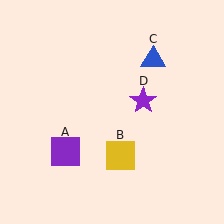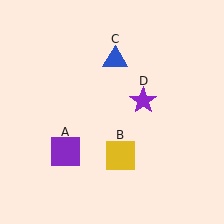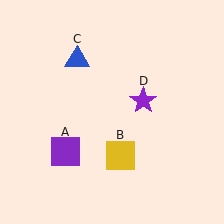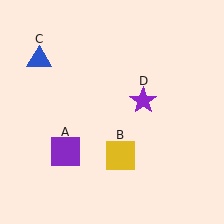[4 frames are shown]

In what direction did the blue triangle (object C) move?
The blue triangle (object C) moved left.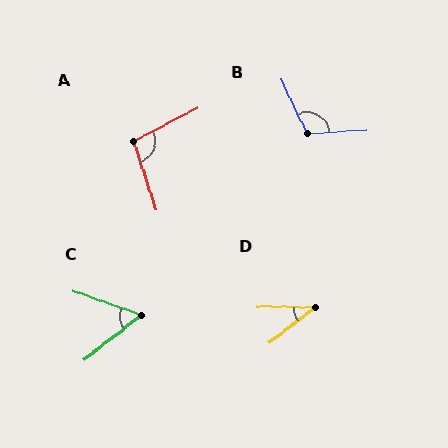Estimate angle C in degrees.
Approximately 58 degrees.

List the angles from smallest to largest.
D (39°), C (58°), A (99°), B (111°).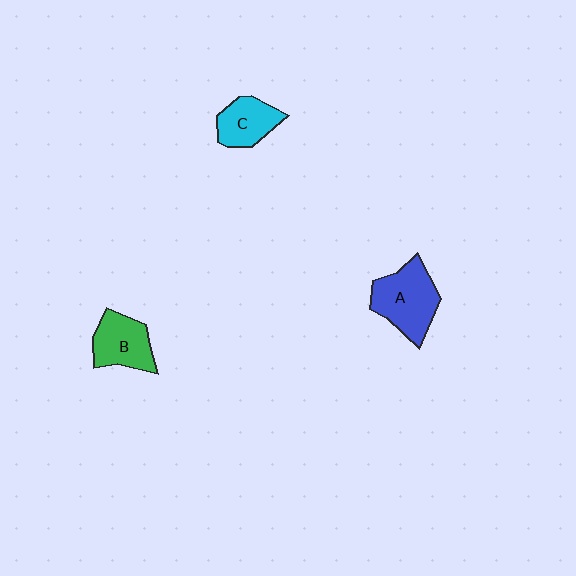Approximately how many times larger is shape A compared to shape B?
Approximately 1.3 times.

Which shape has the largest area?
Shape A (blue).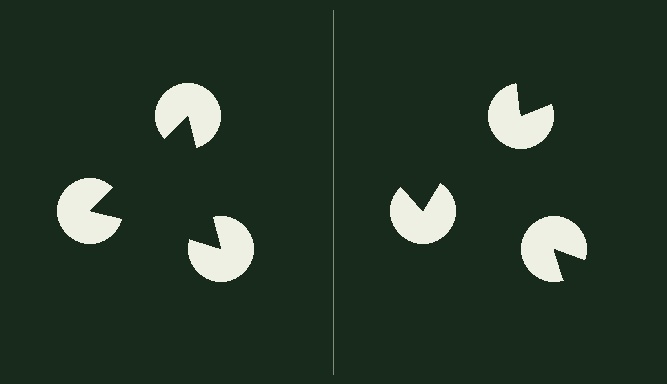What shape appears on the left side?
An illusory triangle.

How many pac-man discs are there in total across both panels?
6 — 3 on each side.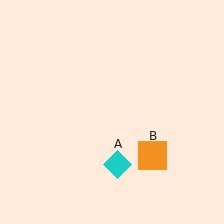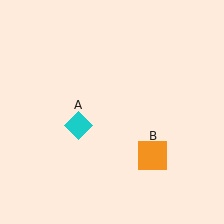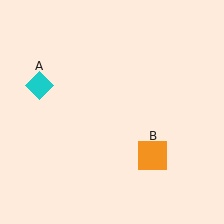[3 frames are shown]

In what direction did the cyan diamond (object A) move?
The cyan diamond (object A) moved up and to the left.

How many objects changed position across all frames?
1 object changed position: cyan diamond (object A).